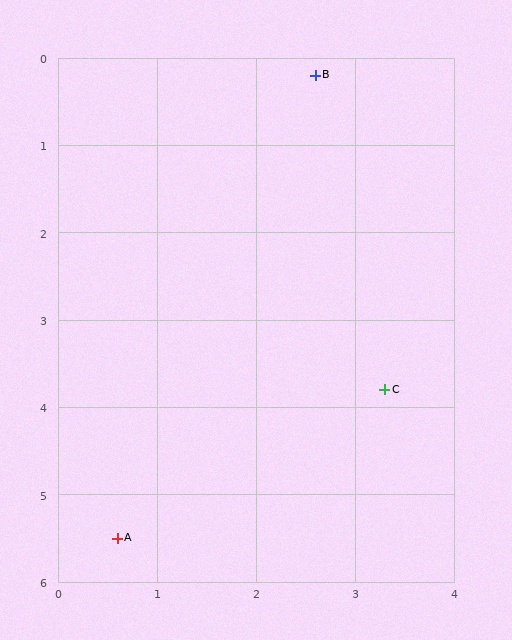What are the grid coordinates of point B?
Point B is at approximately (2.6, 0.2).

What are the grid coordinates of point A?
Point A is at approximately (0.6, 5.5).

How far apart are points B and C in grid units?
Points B and C are about 3.7 grid units apart.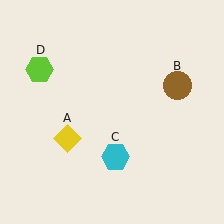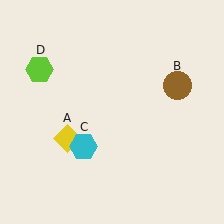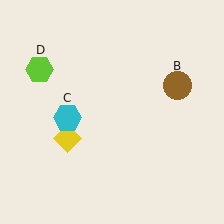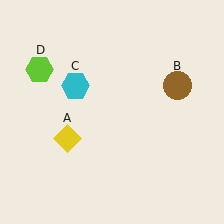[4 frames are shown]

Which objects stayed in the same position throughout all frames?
Yellow diamond (object A) and brown circle (object B) and lime hexagon (object D) remained stationary.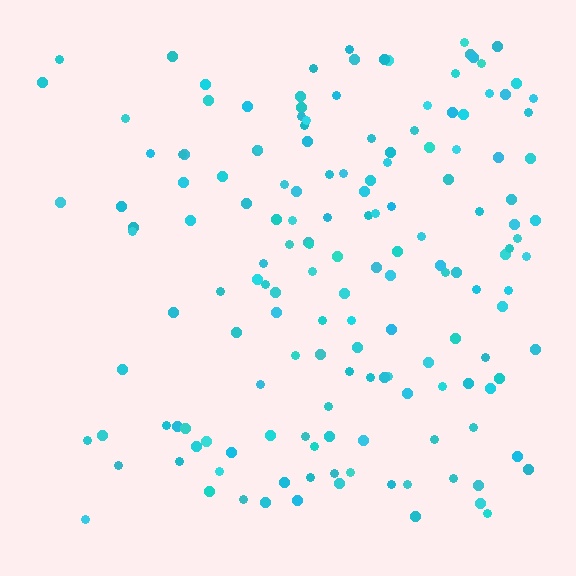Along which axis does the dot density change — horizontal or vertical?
Horizontal.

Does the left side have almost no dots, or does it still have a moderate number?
Still a moderate number, just noticeably fewer than the right.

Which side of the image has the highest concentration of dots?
The right.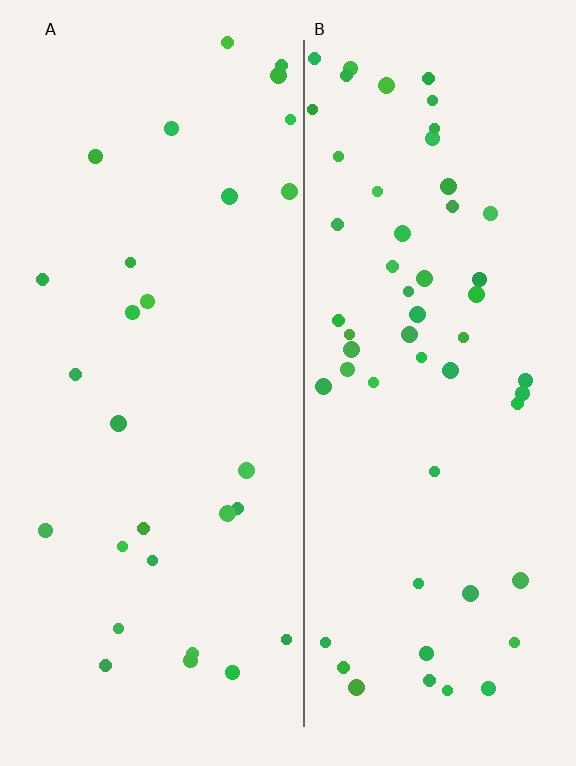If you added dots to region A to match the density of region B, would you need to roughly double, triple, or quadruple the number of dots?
Approximately double.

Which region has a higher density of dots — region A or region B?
B (the right).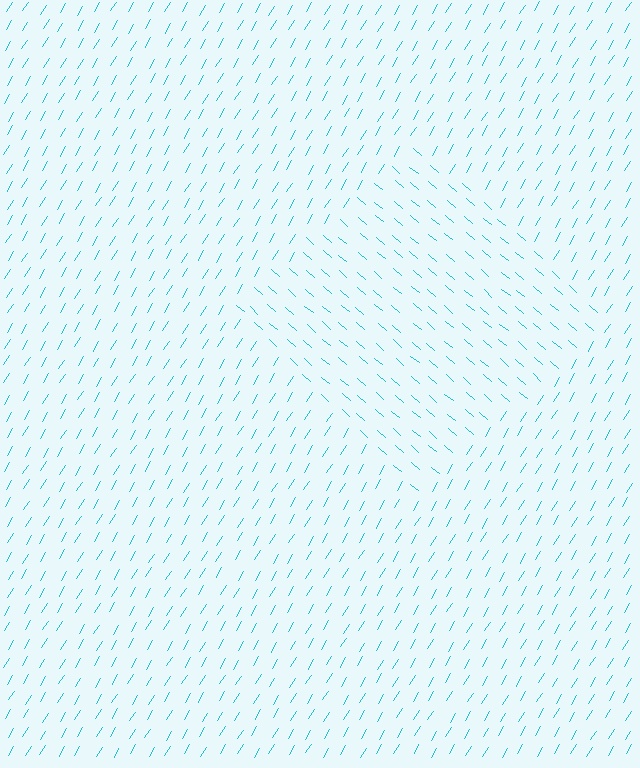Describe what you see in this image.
The image is filled with small cyan line segments. A diamond region in the image has lines oriented differently from the surrounding lines, creating a visible texture boundary.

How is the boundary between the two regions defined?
The boundary is defined purely by a change in line orientation (approximately 80 degrees difference). All lines are the same color and thickness.